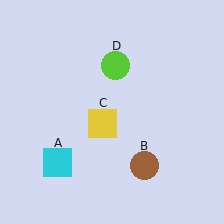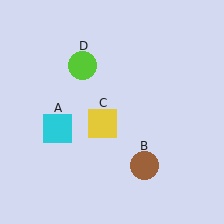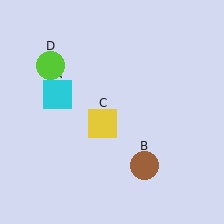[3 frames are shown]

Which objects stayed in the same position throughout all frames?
Brown circle (object B) and yellow square (object C) remained stationary.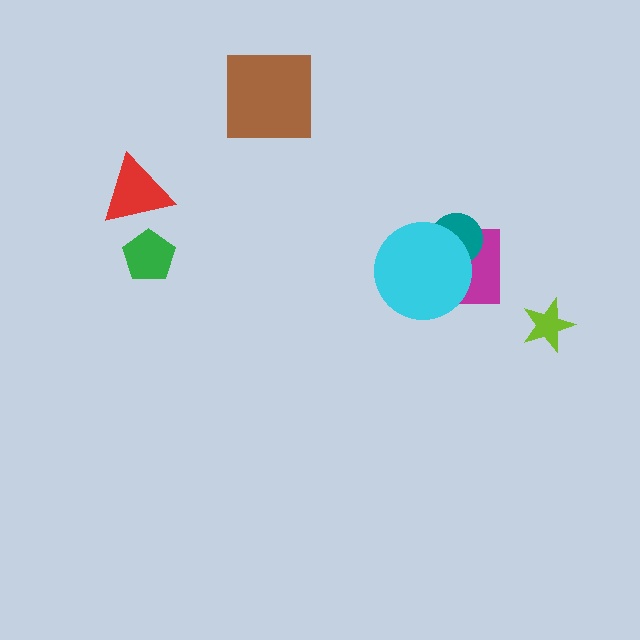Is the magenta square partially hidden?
Yes, it is partially covered by another shape.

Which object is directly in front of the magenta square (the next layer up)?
The teal circle is directly in front of the magenta square.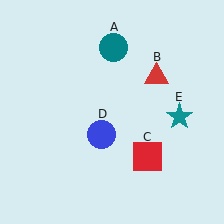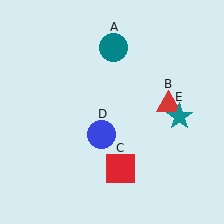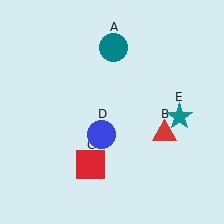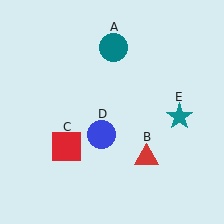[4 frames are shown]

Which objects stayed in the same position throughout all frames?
Teal circle (object A) and blue circle (object D) and teal star (object E) remained stationary.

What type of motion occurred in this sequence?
The red triangle (object B), red square (object C) rotated clockwise around the center of the scene.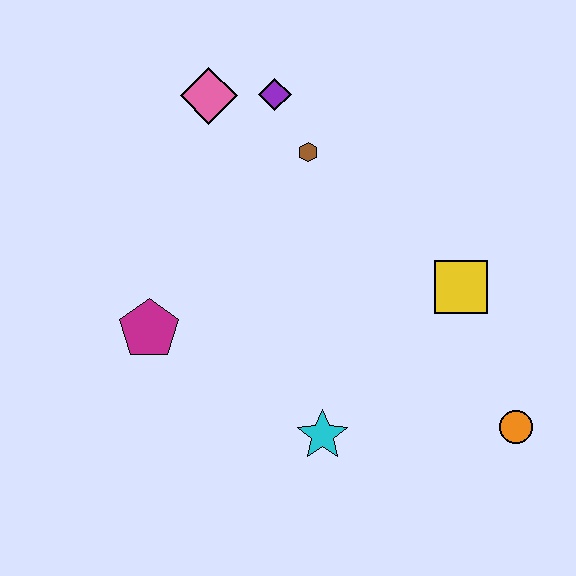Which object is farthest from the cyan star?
The pink diamond is farthest from the cyan star.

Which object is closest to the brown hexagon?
The purple diamond is closest to the brown hexagon.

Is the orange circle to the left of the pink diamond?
No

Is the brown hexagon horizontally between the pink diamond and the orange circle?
Yes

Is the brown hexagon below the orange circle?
No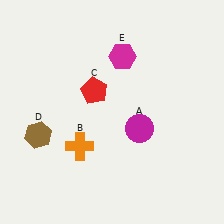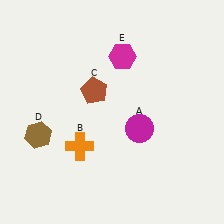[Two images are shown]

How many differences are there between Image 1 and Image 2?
There is 1 difference between the two images.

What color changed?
The pentagon (C) changed from red in Image 1 to brown in Image 2.